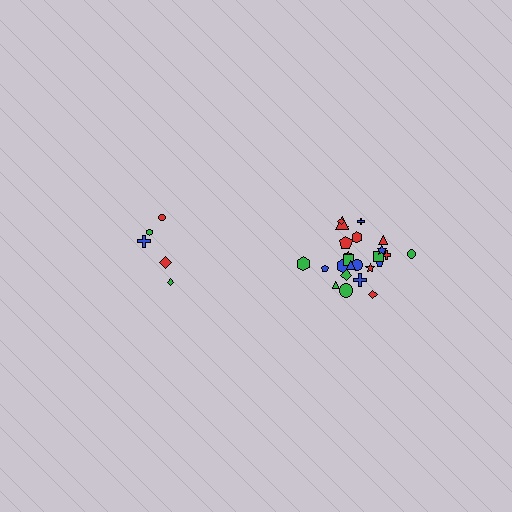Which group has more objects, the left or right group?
The right group.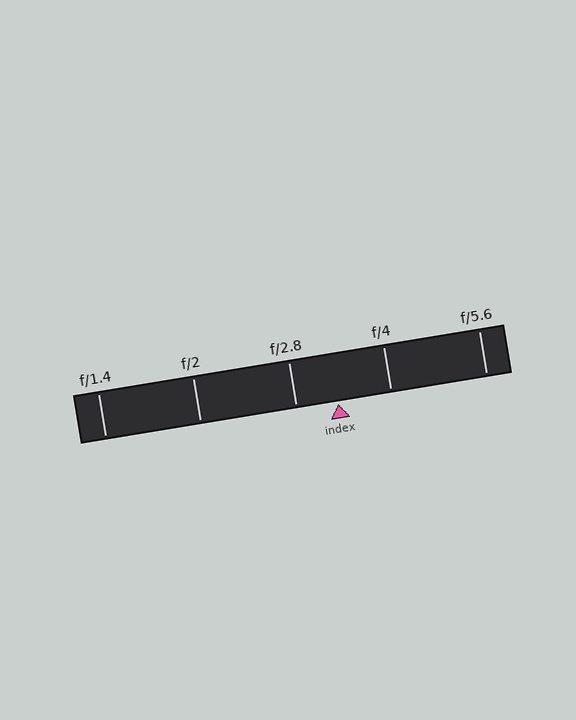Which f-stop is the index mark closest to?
The index mark is closest to f/2.8.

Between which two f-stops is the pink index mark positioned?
The index mark is between f/2.8 and f/4.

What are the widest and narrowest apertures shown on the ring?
The widest aperture shown is f/1.4 and the narrowest is f/5.6.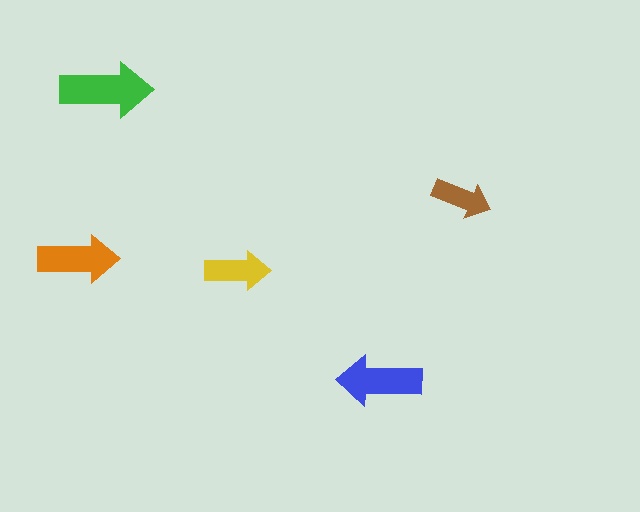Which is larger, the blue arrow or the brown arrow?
The blue one.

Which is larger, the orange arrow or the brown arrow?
The orange one.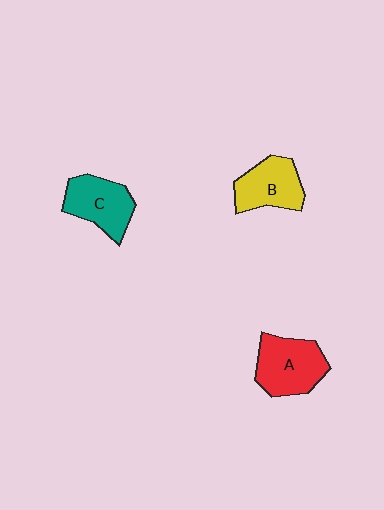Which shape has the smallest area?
Shape B (yellow).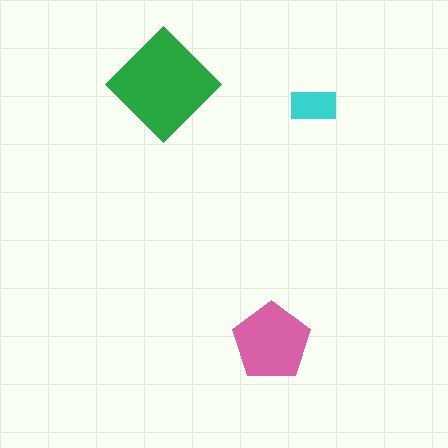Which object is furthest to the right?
The cyan rectangle is rightmost.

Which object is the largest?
The green diamond.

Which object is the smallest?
The cyan rectangle.